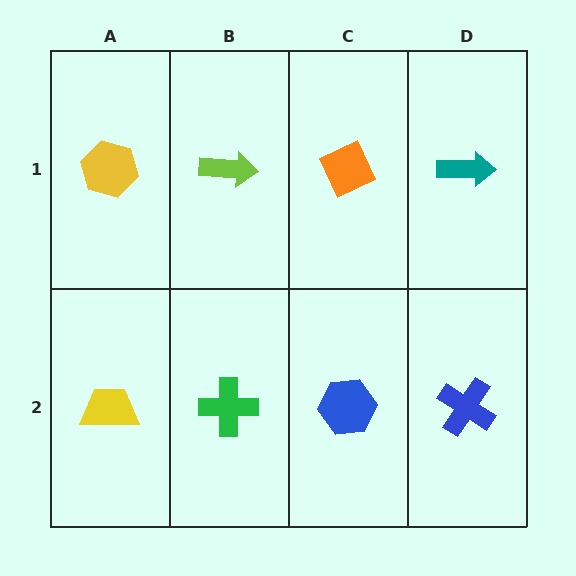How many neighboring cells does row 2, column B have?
3.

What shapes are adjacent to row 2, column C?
An orange diamond (row 1, column C), a green cross (row 2, column B), a blue cross (row 2, column D).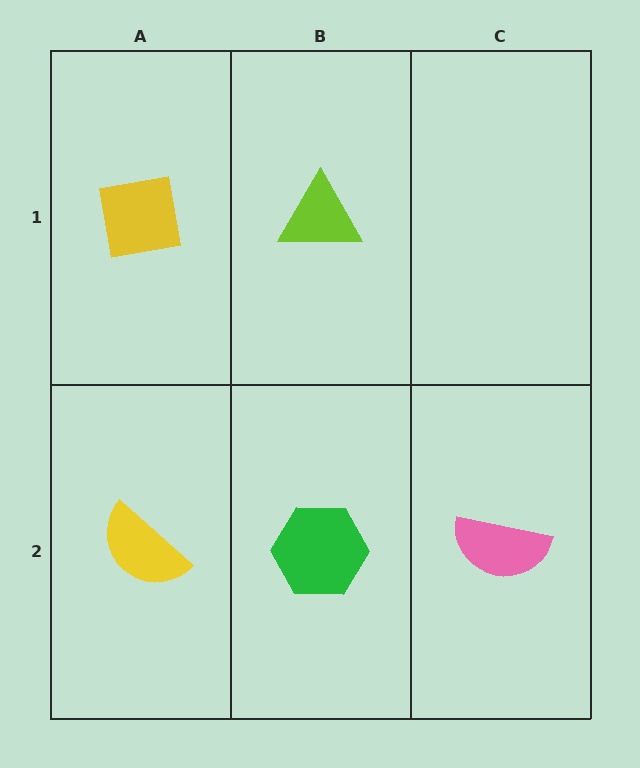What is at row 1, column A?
A yellow square.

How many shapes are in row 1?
2 shapes.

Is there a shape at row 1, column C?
No, that cell is empty.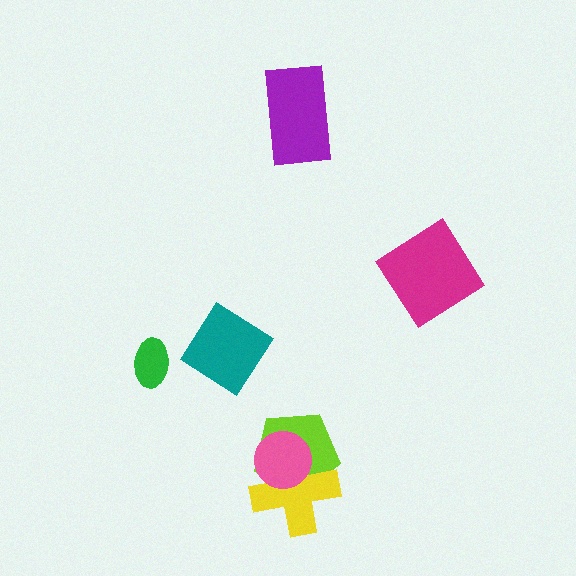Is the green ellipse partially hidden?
No, no other shape covers it.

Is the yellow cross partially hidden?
Yes, it is partially covered by another shape.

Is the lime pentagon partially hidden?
Yes, it is partially covered by another shape.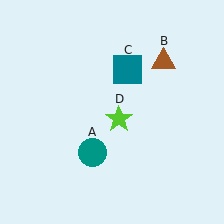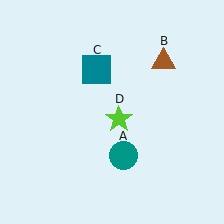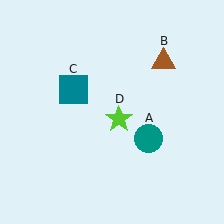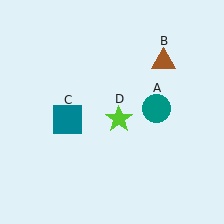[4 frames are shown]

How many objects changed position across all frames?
2 objects changed position: teal circle (object A), teal square (object C).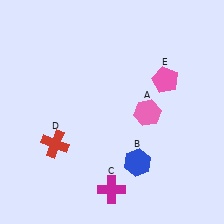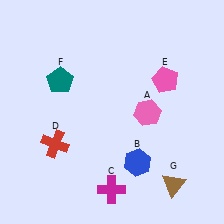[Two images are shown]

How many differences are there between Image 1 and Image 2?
There are 2 differences between the two images.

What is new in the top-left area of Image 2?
A teal pentagon (F) was added in the top-left area of Image 2.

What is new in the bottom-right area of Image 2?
A brown triangle (G) was added in the bottom-right area of Image 2.